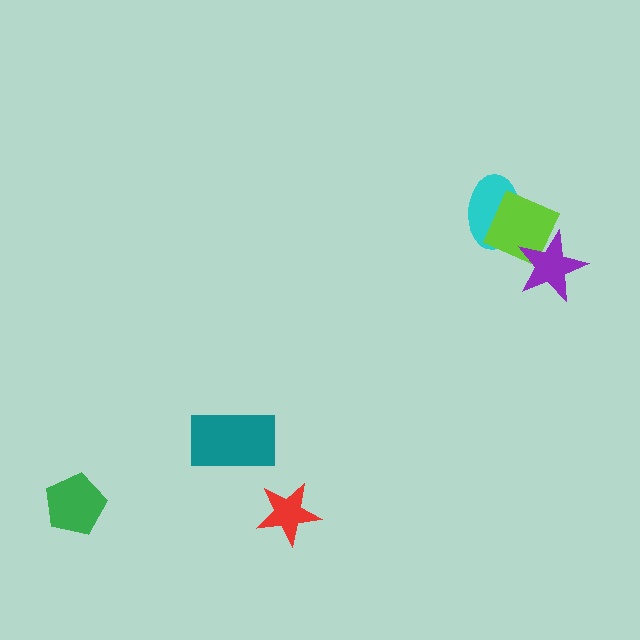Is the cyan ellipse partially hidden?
Yes, it is partially covered by another shape.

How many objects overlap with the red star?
0 objects overlap with the red star.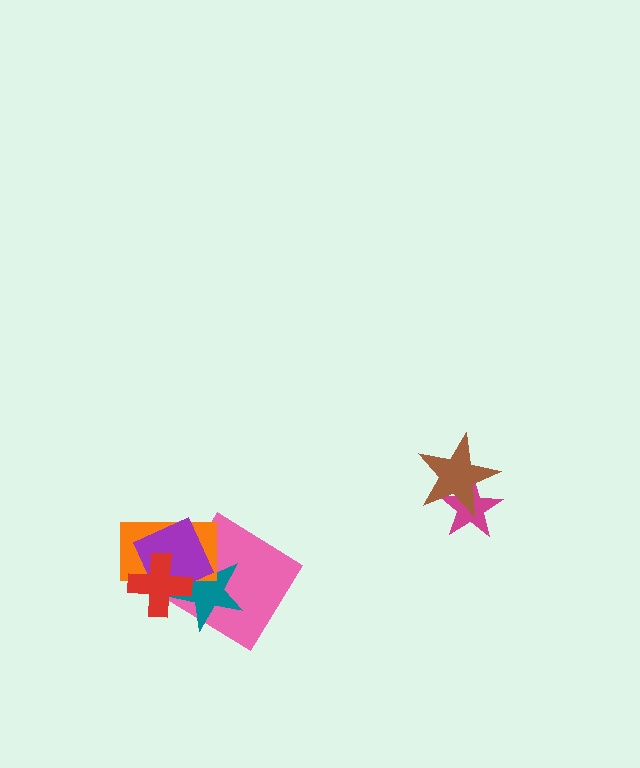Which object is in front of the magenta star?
The brown star is in front of the magenta star.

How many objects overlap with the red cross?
3 objects overlap with the red cross.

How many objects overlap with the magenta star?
1 object overlaps with the magenta star.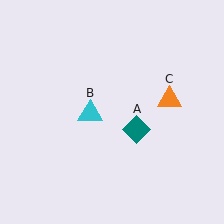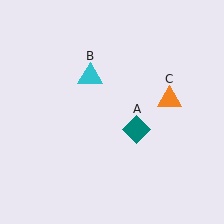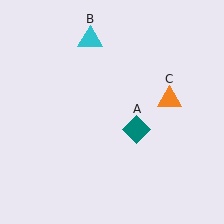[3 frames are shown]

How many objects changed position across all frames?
1 object changed position: cyan triangle (object B).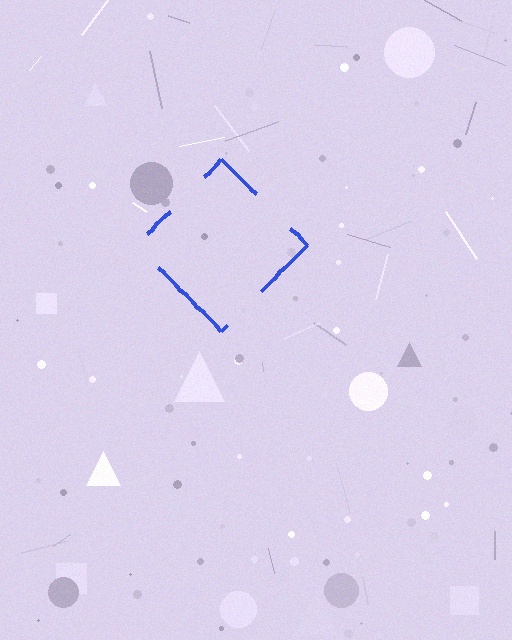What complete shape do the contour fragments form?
The contour fragments form a diamond.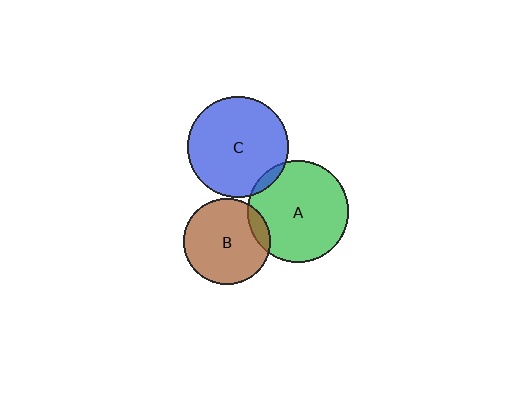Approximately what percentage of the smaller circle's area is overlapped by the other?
Approximately 5%.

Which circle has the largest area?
Circle A (green).